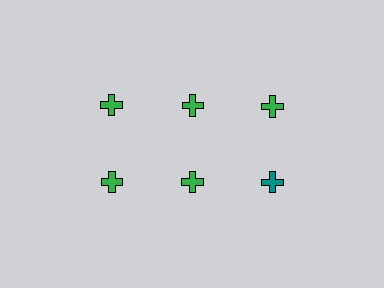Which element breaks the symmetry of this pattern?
The teal cross in the second row, center column breaks the symmetry. All other shapes are green crosses.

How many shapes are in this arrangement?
There are 6 shapes arranged in a grid pattern.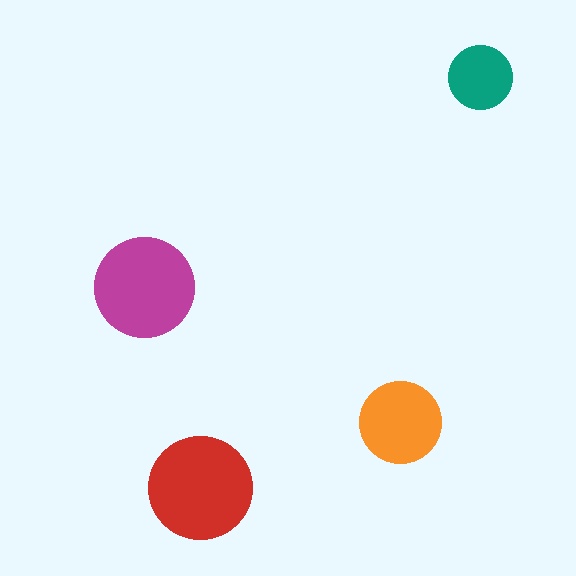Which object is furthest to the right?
The teal circle is rightmost.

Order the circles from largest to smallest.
the red one, the magenta one, the orange one, the teal one.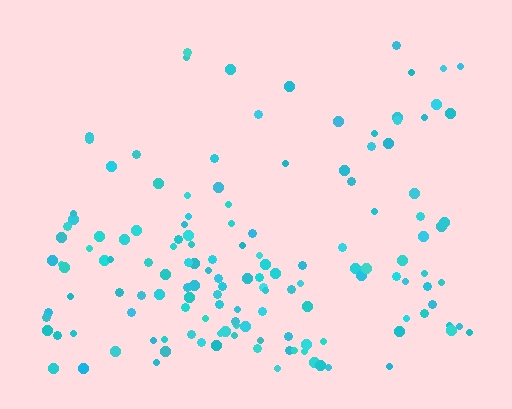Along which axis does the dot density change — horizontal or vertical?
Vertical.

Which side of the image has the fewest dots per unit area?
The top.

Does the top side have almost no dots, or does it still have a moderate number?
Still a moderate number, just noticeably fewer than the bottom.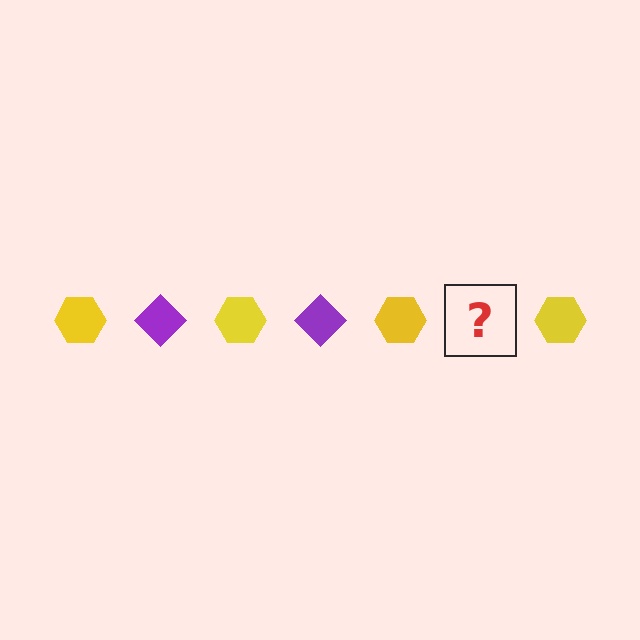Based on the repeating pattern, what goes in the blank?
The blank should be a purple diamond.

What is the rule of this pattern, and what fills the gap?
The rule is that the pattern alternates between yellow hexagon and purple diamond. The gap should be filled with a purple diamond.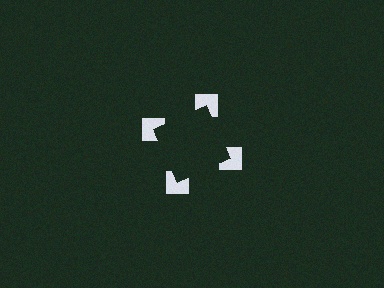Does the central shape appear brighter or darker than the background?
It typically appears slightly darker than the background, even though no actual brightness change is drawn.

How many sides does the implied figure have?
4 sides.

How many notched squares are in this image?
There are 4 — one at each vertex of the illusory square.